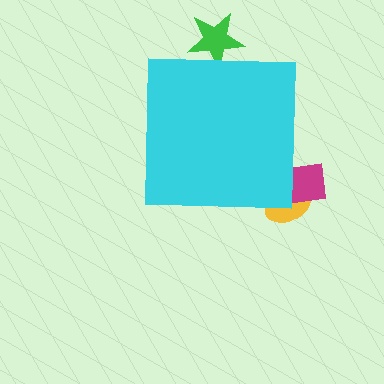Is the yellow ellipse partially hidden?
Yes, the yellow ellipse is partially hidden behind the cyan square.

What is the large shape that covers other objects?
A cyan square.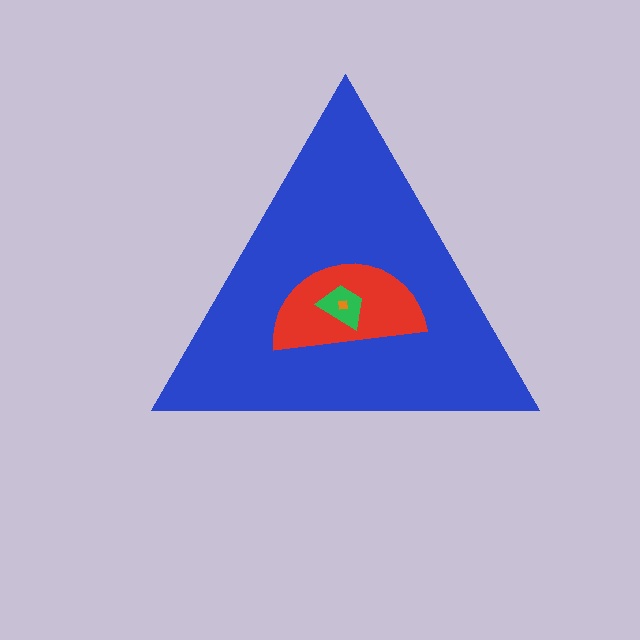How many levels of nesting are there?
4.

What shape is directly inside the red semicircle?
The green trapezoid.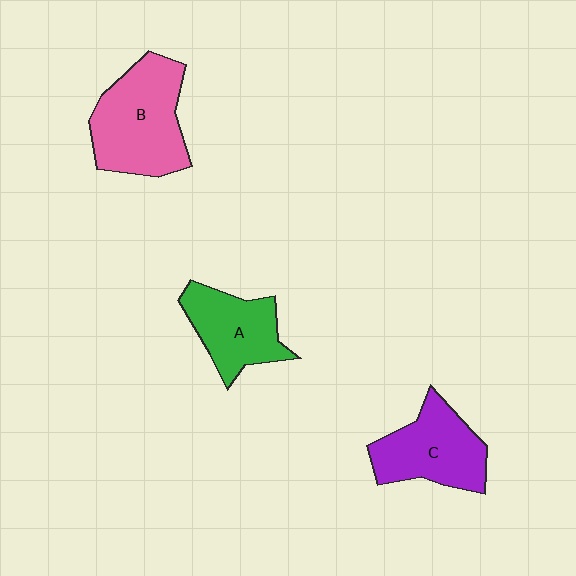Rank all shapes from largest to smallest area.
From largest to smallest: B (pink), C (purple), A (green).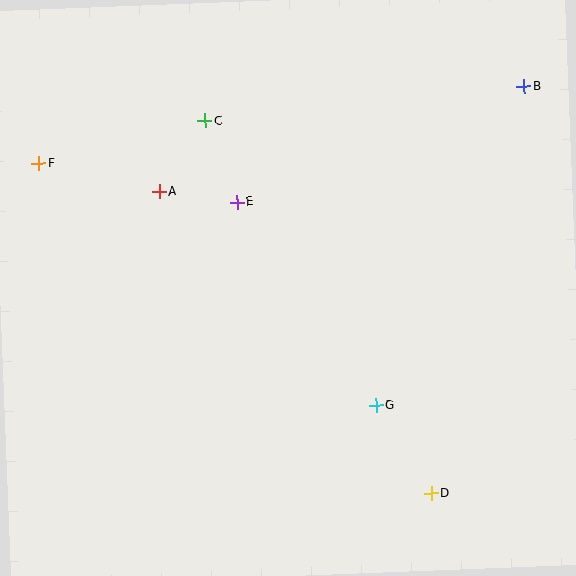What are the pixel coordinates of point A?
Point A is at (159, 192).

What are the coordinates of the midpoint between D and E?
The midpoint between D and E is at (334, 348).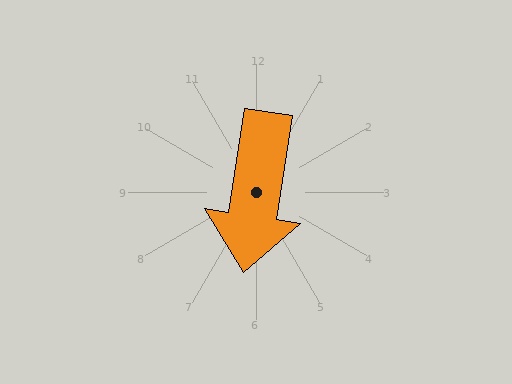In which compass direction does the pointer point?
South.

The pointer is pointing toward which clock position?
Roughly 6 o'clock.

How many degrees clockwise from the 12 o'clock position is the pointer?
Approximately 189 degrees.